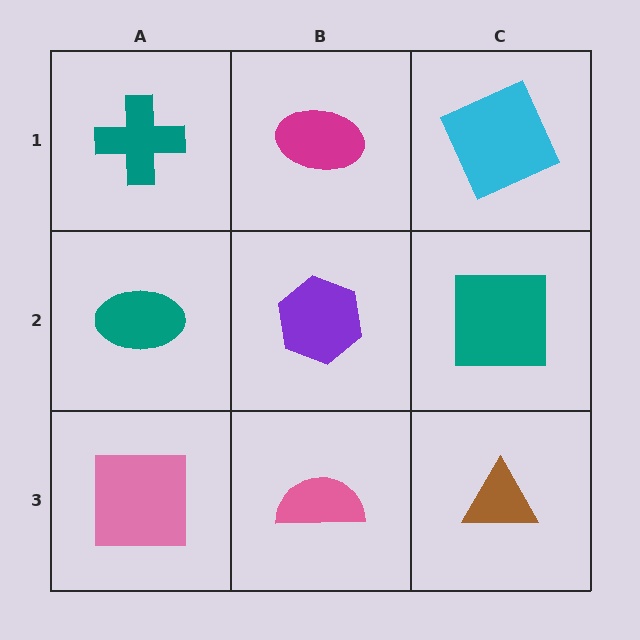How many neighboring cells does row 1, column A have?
2.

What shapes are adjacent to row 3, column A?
A teal ellipse (row 2, column A), a pink semicircle (row 3, column B).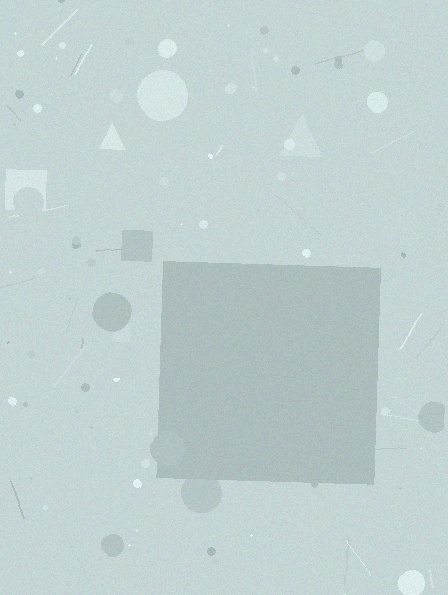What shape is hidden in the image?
A square is hidden in the image.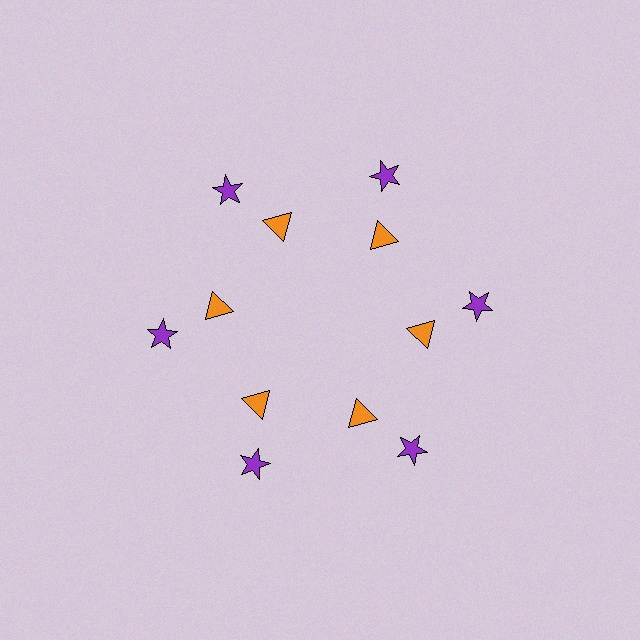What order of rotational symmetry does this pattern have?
This pattern has 6-fold rotational symmetry.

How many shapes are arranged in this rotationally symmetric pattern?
There are 12 shapes, arranged in 6 groups of 2.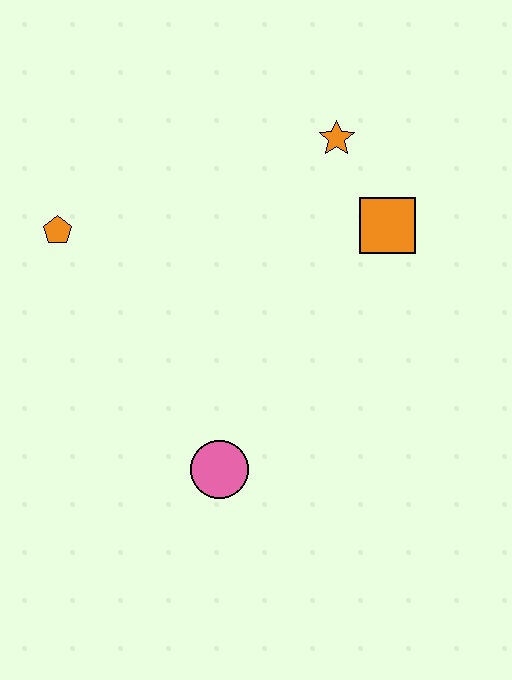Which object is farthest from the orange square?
The orange pentagon is farthest from the orange square.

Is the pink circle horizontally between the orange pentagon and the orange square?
Yes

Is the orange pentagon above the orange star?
No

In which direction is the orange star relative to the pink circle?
The orange star is above the pink circle.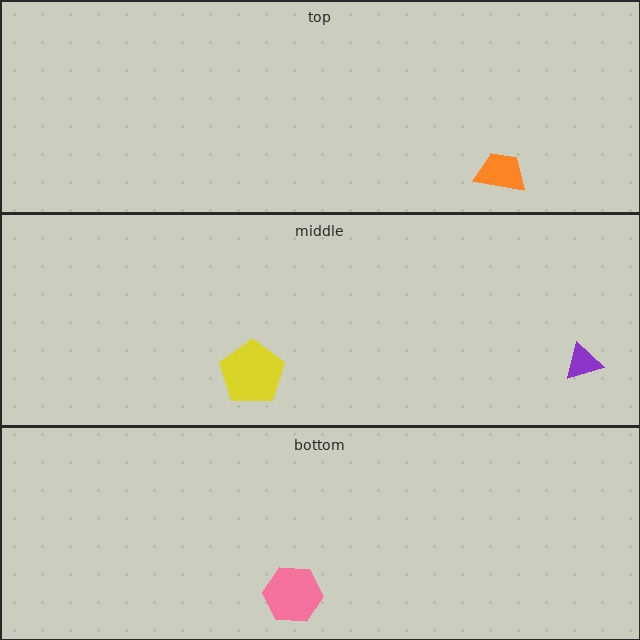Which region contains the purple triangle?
The middle region.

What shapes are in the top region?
The orange trapezoid.